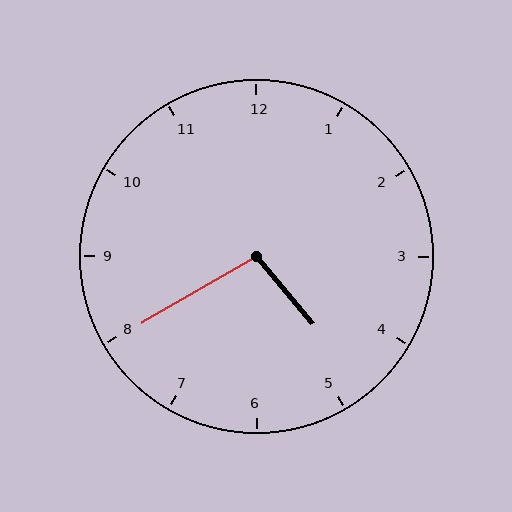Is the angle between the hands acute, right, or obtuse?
It is obtuse.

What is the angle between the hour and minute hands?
Approximately 100 degrees.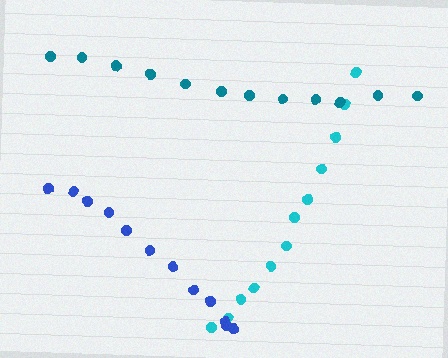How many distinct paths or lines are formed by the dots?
There are 3 distinct paths.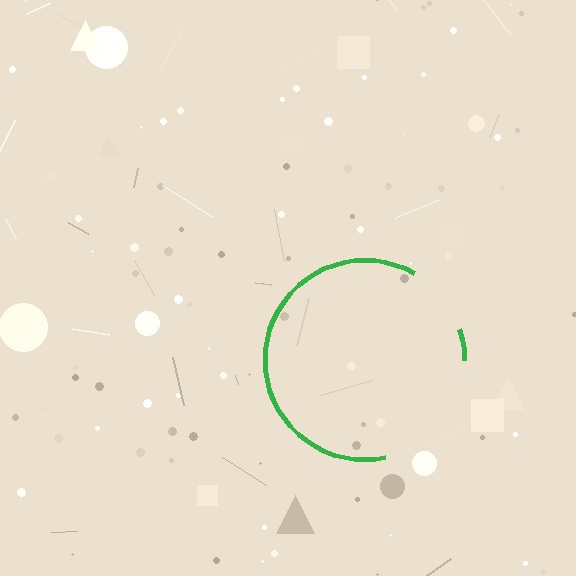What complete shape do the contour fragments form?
The contour fragments form a circle.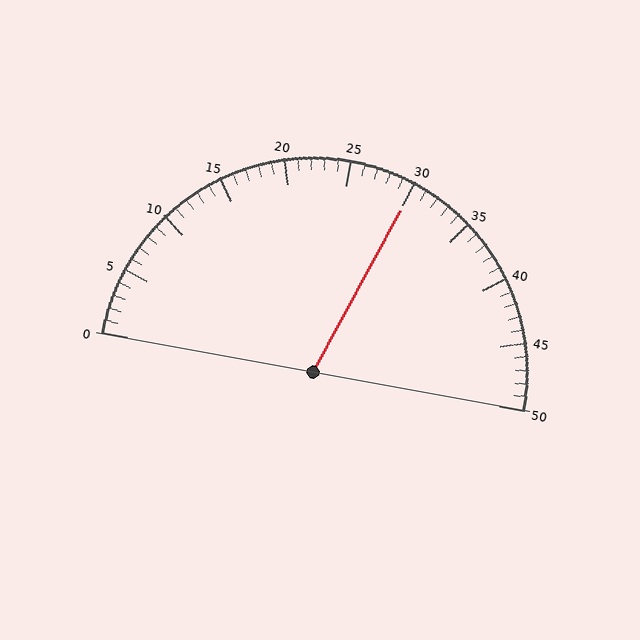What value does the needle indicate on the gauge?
The needle indicates approximately 30.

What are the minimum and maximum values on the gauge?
The gauge ranges from 0 to 50.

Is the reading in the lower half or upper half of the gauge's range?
The reading is in the upper half of the range (0 to 50).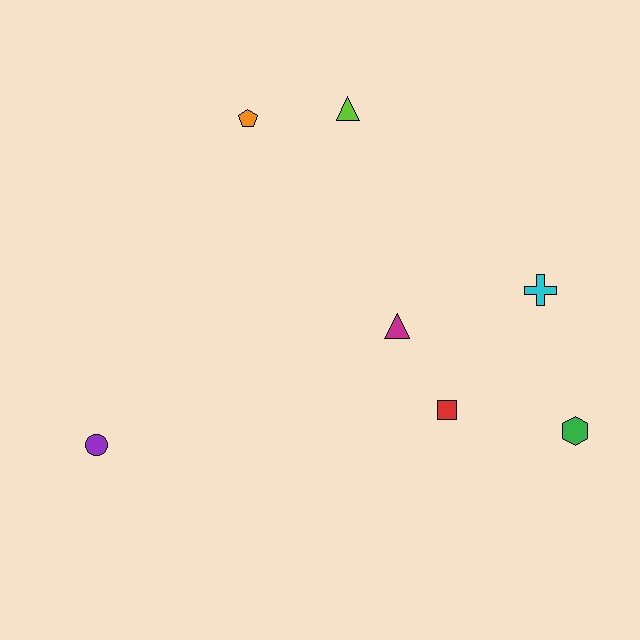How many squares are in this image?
There is 1 square.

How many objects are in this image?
There are 7 objects.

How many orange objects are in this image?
There is 1 orange object.